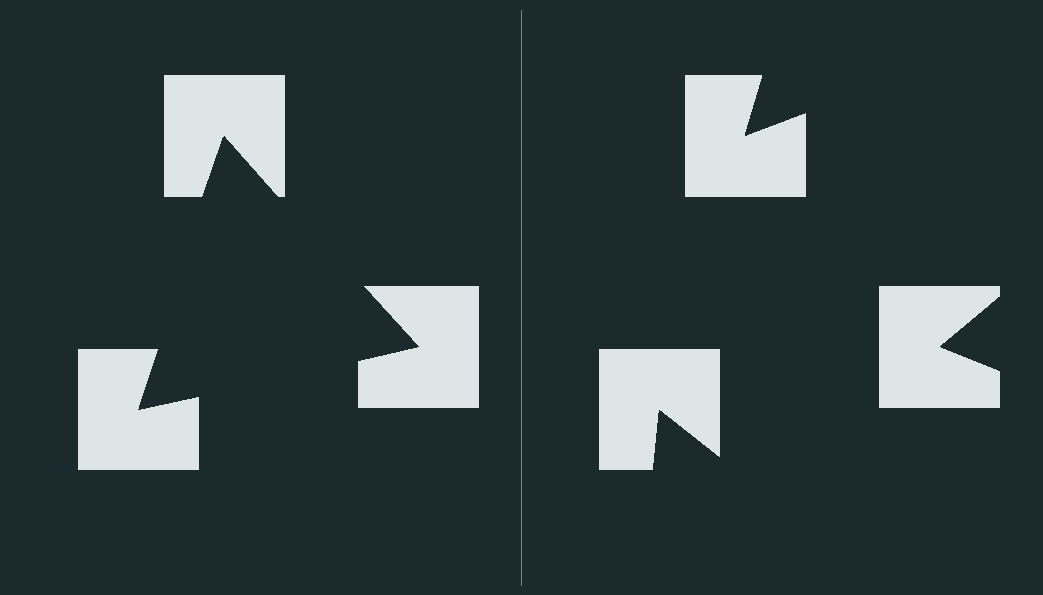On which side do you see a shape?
An illusory triangle appears on the left side. On the right side the wedge cuts are rotated, so no coherent shape forms.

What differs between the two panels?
The notched squares are positioned identically on both sides; only the wedge orientations differ. On the left they align to a triangle; on the right they are misaligned.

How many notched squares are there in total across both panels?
6 — 3 on each side.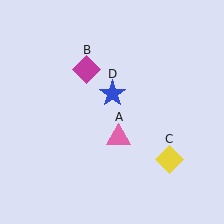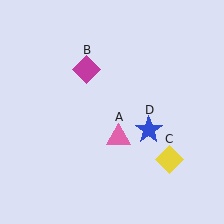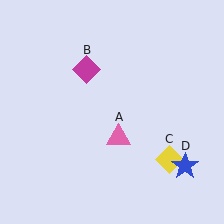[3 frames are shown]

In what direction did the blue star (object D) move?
The blue star (object D) moved down and to the right.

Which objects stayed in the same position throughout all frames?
Pink triangle (object A) and magenta diamond (object B) and yellow diamond (object C) remained stationary.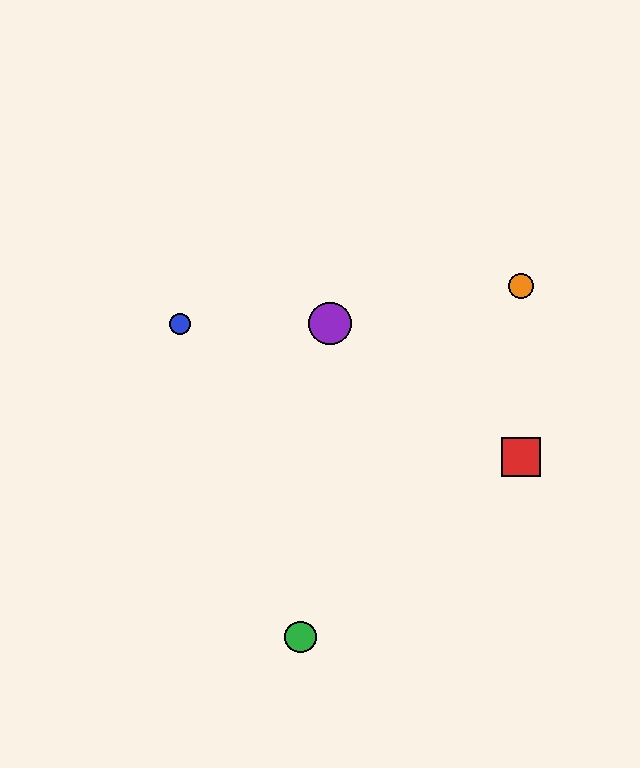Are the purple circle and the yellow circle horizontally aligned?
Yes, both are at y≈324.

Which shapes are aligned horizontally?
The blue circle, the yellow circle, the purple circle are aligned horizontally.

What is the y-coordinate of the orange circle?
The orange circle is at y≈286.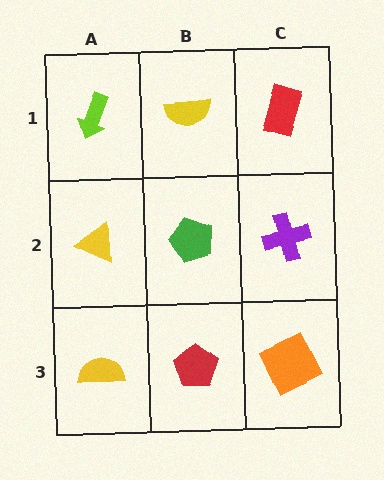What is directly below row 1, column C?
A purple cross.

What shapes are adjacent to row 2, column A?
A lime arrow (row 1, column A), a yellow semicircle (row 3, column A), a green pentagon (row 2, column B).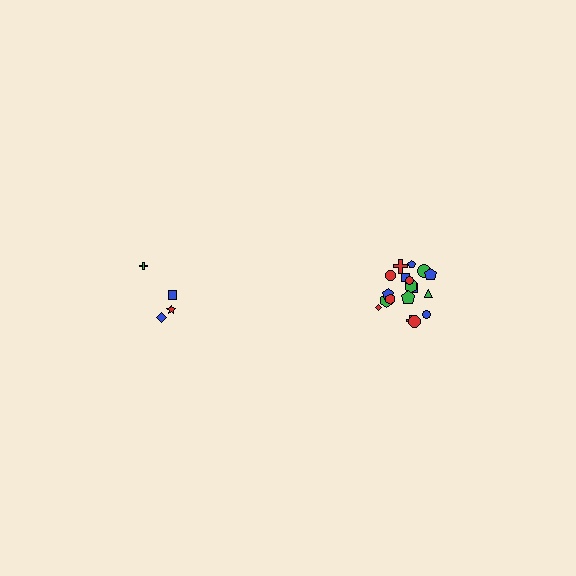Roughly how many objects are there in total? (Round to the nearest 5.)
Roughly 20 objects in total.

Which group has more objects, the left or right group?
The right group.